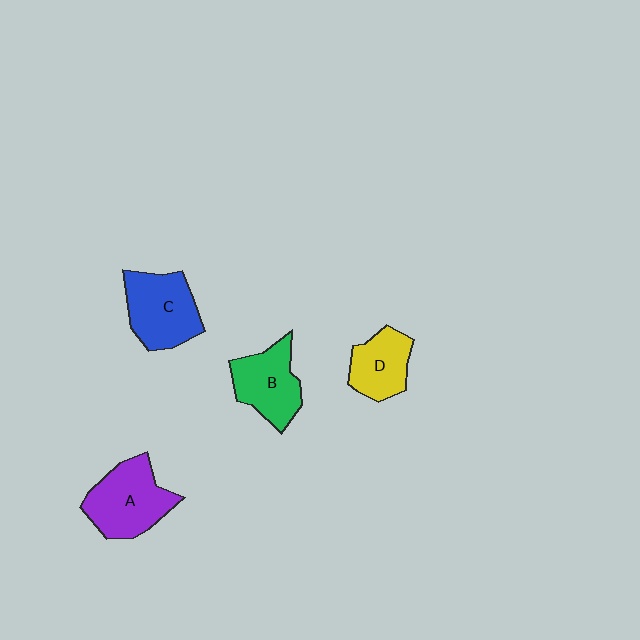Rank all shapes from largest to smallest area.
From largest to smallest: A (purple), C (blue), B (green), D (yellow).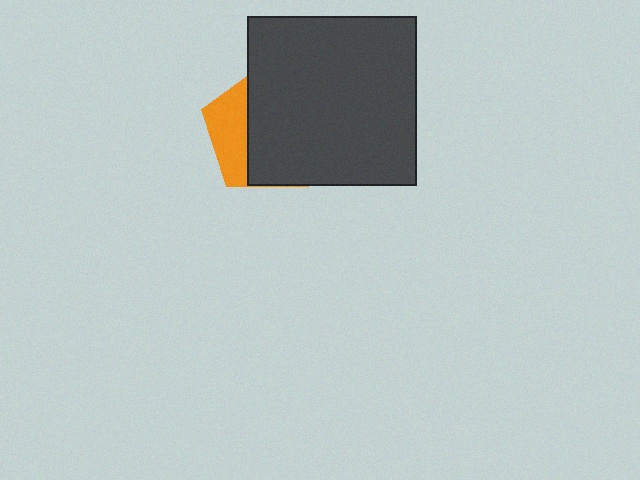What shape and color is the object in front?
The object in front is a dark gray square.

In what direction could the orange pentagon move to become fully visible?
The orange pentagon could move left. That would shift it out from behind the dark gray square entirely.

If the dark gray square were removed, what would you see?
You would see the complete orange pentagon.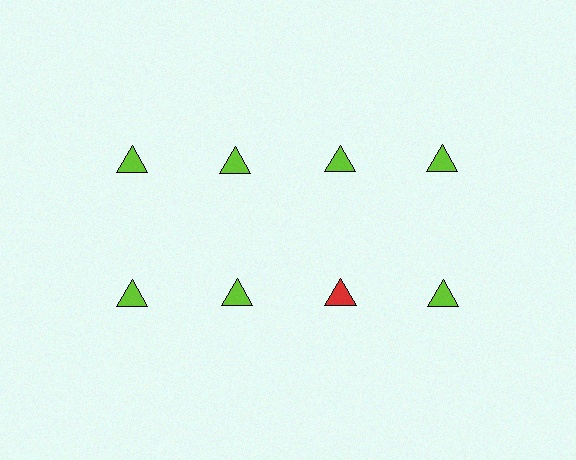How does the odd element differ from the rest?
It has a different color: red instead of lime.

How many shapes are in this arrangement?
There are 8 shapes arranged in a grid pattern.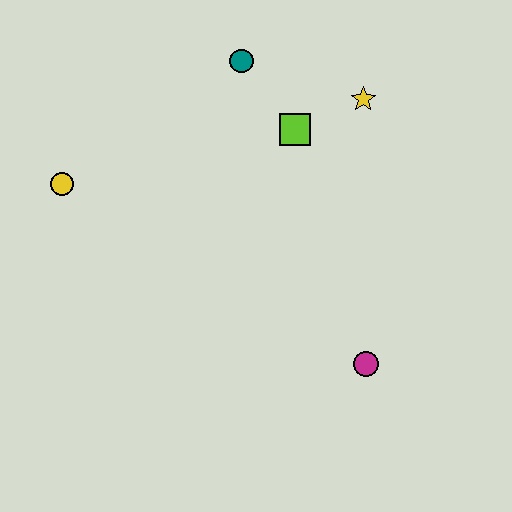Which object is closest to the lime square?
The yellow star is closest to the lime square.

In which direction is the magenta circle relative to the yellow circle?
The magenta circle is to the right of the yellow circle.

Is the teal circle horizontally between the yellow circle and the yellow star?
Yes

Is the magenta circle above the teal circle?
No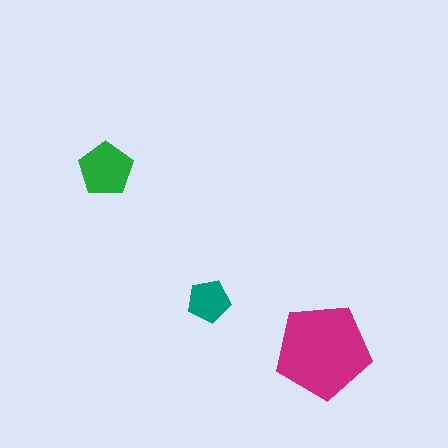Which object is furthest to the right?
The magenta pentagon is rightmost.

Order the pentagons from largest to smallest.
the magenta one, the green one, the teal one.